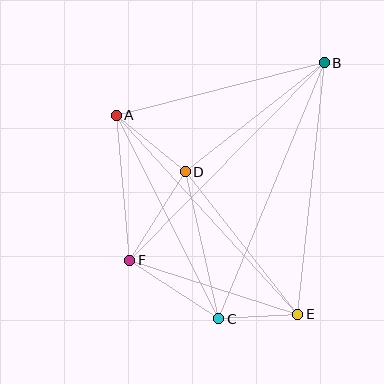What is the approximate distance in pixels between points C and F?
The distance between C and F is approximately 107 pixels.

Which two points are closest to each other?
Points C and E are closest to each other.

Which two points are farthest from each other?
Points B and F are farthest from each other.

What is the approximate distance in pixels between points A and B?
The distance between A and B is approximately 215 pixels.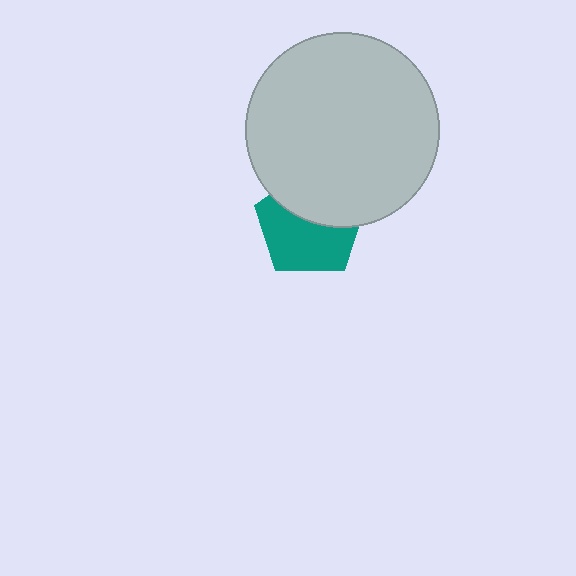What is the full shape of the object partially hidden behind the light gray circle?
The partially hidden object is a teal pentagon.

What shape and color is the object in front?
The object in front is a light gray circle.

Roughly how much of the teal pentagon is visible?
About half of it is visible (roughly 58%).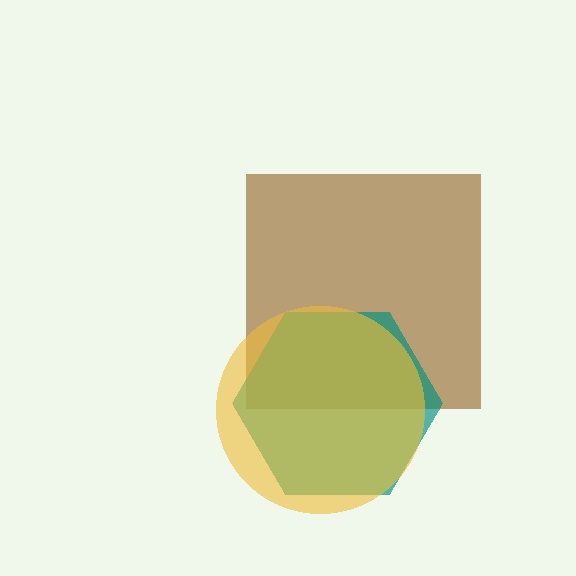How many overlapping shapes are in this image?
There are 3 overlapping shapes in the image.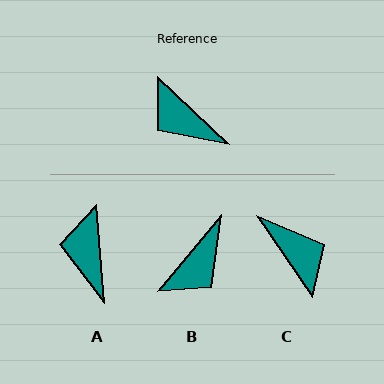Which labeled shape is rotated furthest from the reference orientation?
C, about 168 degrees away.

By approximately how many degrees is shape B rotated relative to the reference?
Approximately 93 degrees counter-clockwise.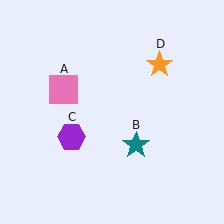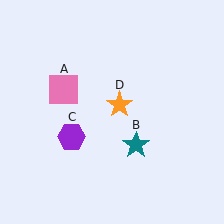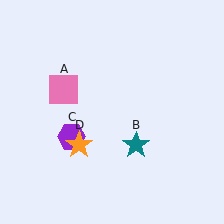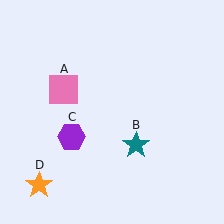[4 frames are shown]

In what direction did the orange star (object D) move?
The orange star (object D) moved down and to the left.